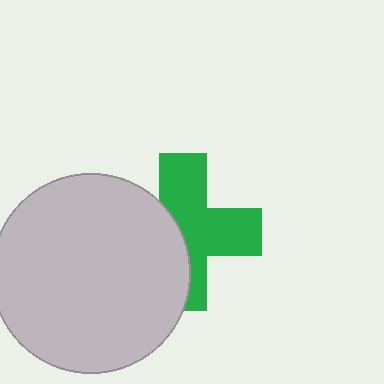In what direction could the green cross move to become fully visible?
The green cross could move right. That would shift it out from behind the light gray circle entirely.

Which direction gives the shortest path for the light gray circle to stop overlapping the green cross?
Moving left gives the shortest separation.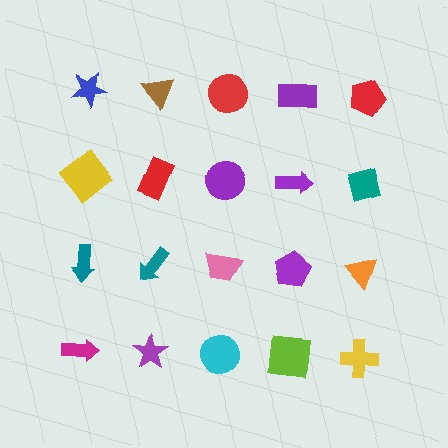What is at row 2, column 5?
A teal diamond.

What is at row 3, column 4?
A purple pentagon.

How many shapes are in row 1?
5 shapes.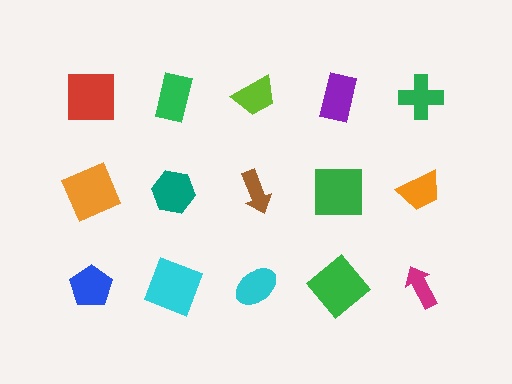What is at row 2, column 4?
A green square.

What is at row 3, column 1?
A blue pentagon.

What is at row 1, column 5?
A green cross.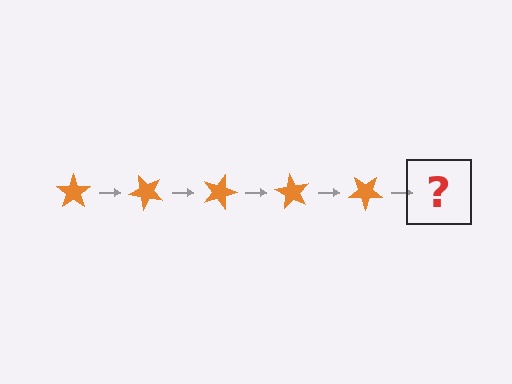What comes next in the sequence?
The next element should be an orange star rotated 225 degrees.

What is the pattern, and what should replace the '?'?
The pattern is that the star rotates 45 degrees each step. The '?' should be an orange star rotated 225 degrees.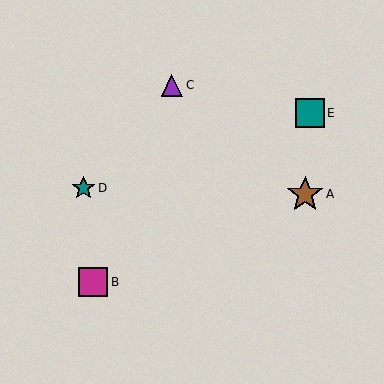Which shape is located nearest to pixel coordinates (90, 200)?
The teal star (labeled D) at (83, 188) is nearest to that location.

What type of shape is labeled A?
Shape A is a brown star.